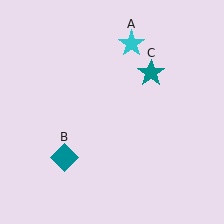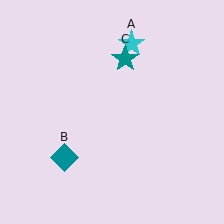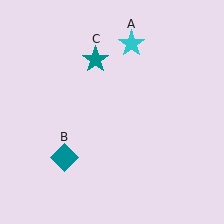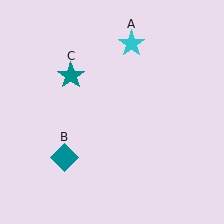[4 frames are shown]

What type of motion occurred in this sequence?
The teal star (object C) rotated counterclockwise around the center of the scene.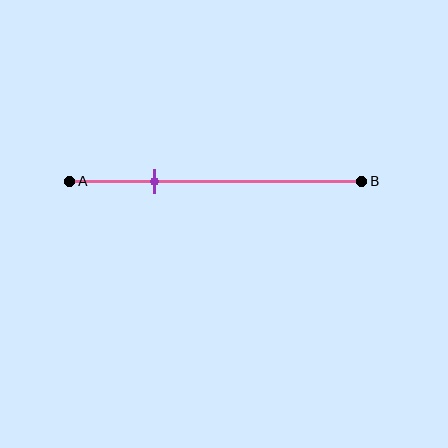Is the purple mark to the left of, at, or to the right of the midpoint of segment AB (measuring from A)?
The purple mark is to the left of the midpoint of segment AB.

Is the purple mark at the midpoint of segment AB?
No, the mark is at about 30% from A, not at the 50% midpoint.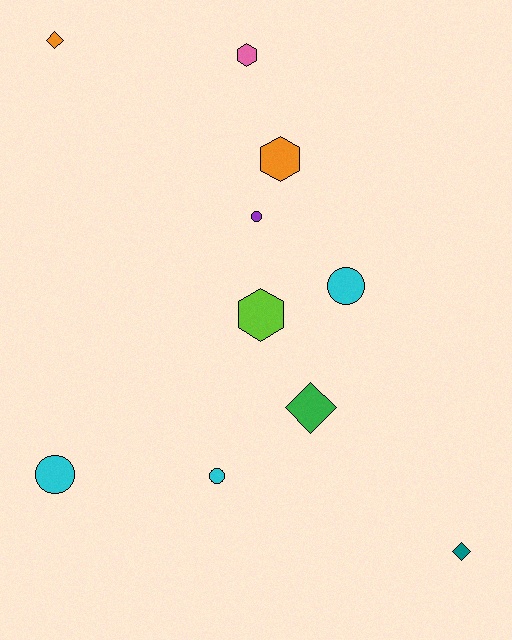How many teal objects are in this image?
There is 1 teal object.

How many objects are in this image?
There are 10 objects.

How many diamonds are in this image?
There are 3 diamonds.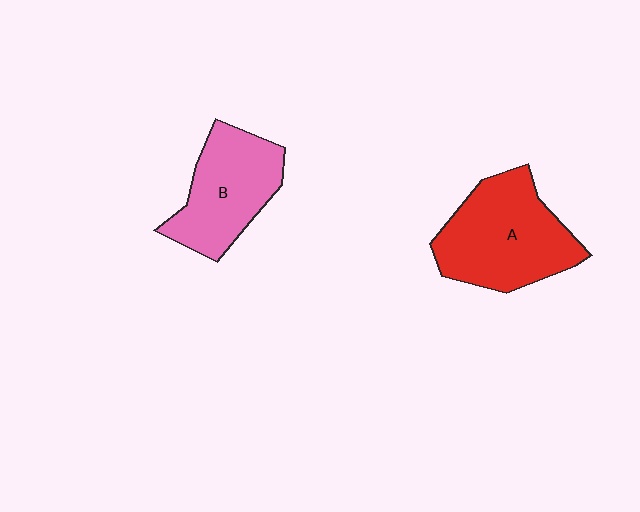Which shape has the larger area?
Shape A (red).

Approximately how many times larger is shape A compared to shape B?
Approximately 1.3 times.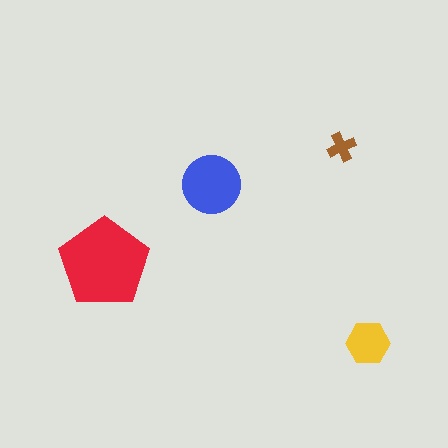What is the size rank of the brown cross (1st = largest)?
4th.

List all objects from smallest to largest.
The brown cross, the yellow hexagon, the blue circle, the red pentagon.